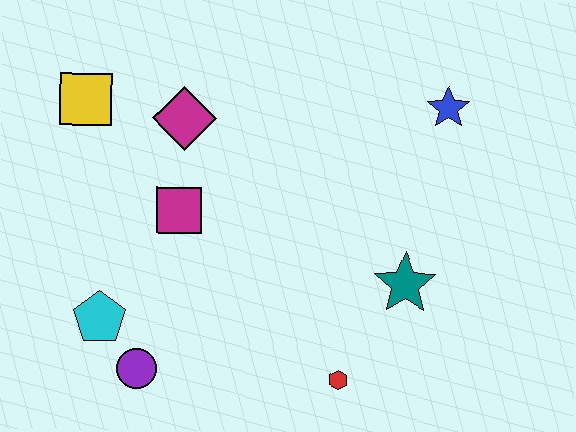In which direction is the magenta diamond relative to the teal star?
The magenta diamond is to the left of the teal star.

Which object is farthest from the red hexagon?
The yellow square is farthest from the red hexagon.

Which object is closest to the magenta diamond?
The magenta square is closest to the magenta diamond.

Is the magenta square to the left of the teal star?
Yes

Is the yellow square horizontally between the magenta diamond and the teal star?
No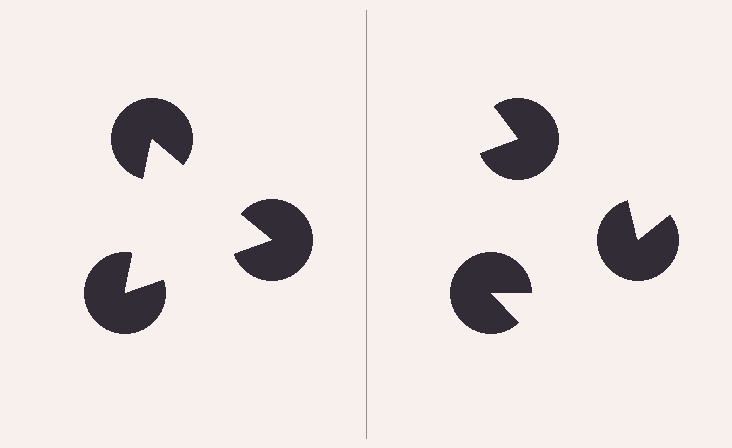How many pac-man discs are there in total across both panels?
6 — 3 on each side.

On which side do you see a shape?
An illusory triangle appears on the left side. On the right side the wedge cuts are rotated, so no coherent shape forms.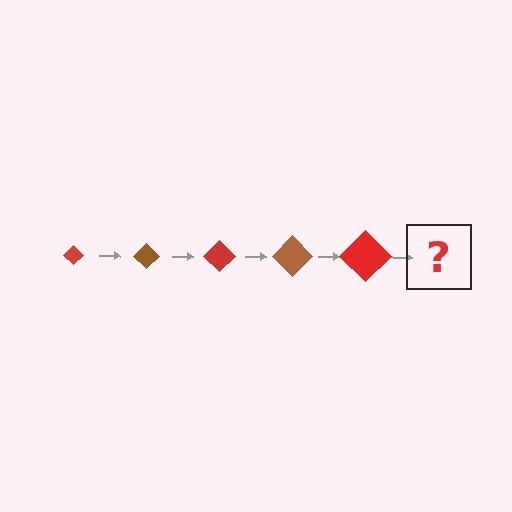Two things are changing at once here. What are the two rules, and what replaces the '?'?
The two rules are that the diamond grows larger each step and the color cycles through red and brown. The '?' should be a brown diamond, larger than the previous one.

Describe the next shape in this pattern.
It should be a brown diamond, larger than the previous one.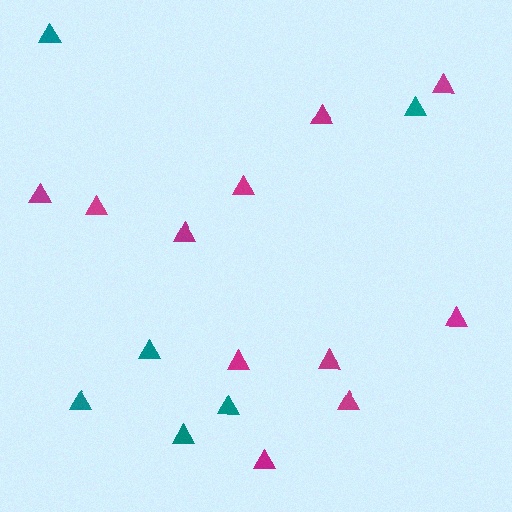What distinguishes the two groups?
There are 2 groups: one group of magenta triangles (11) and one group of teal triangles (6).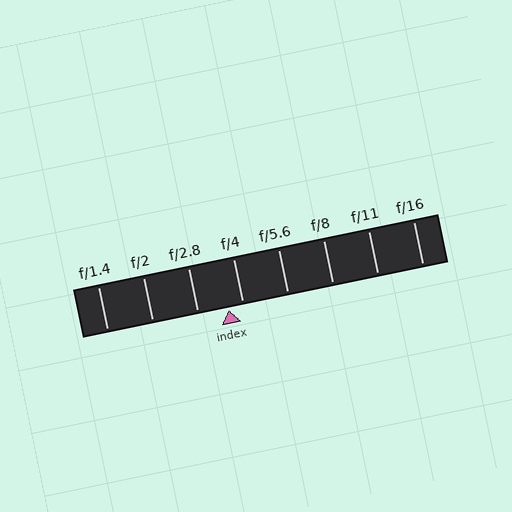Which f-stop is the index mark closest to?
The index mark is closest to f/4.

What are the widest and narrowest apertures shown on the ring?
The widest aperture shown is f/1.4 and the narrowest is f/16.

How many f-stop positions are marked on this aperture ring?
There are 8 f-stop positions marked.